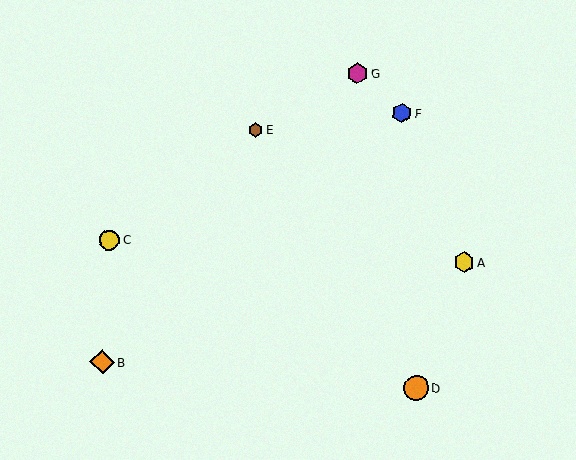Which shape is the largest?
The orange circle (labeled D) is the largest.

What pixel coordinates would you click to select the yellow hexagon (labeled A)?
Click at (464, 262) to select the yellow hexagon A.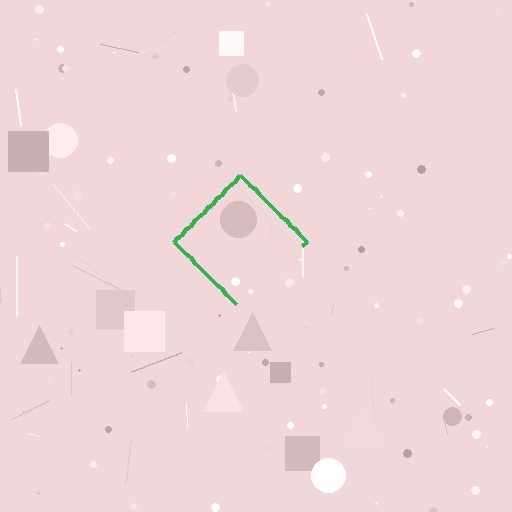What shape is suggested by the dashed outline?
The dashed outline suggests a diamond.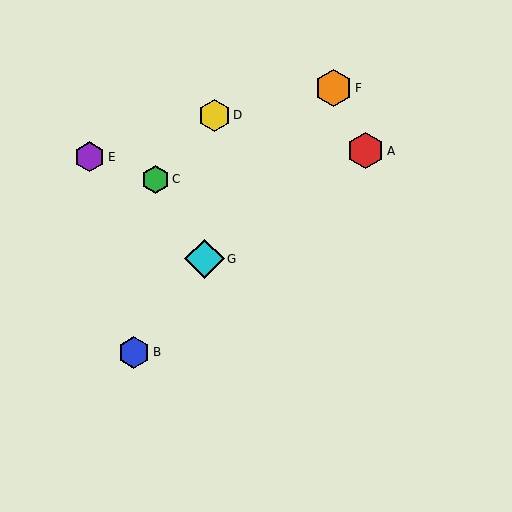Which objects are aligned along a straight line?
Objects B, F, G are aligned along a straight line.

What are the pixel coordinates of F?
Object F is at (334, 88).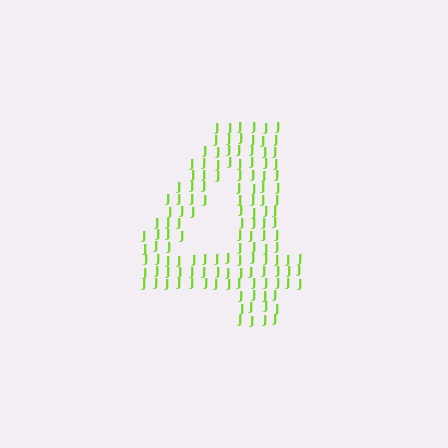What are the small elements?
The small elements are letter J's.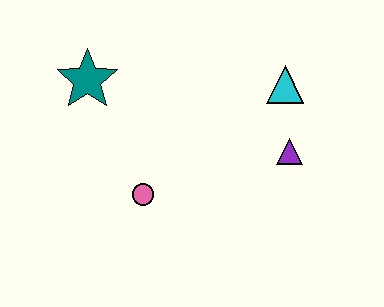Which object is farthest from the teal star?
The purple triangle is farthest from the teal star.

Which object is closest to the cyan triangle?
The purple triangle is closest to the cyan triangle.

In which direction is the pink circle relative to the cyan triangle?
The pink circle is to the left of the cyan triangle.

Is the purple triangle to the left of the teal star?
No